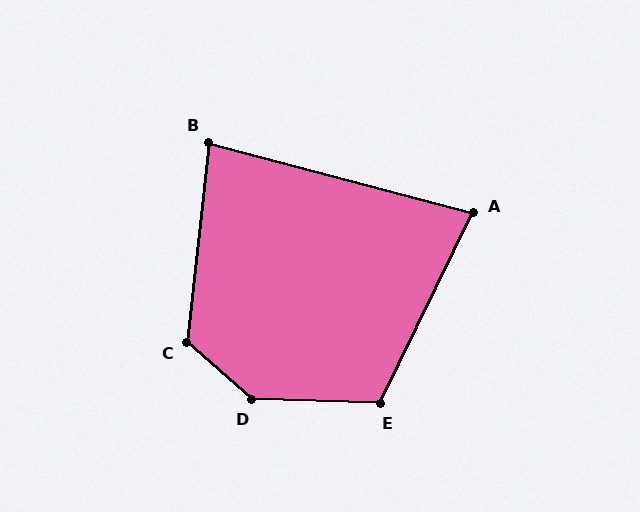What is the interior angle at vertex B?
Approximately 81 degrees (acute).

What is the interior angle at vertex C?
Approximately 125 degrees (obtuse).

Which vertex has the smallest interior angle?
A, at approximately 79 degrees.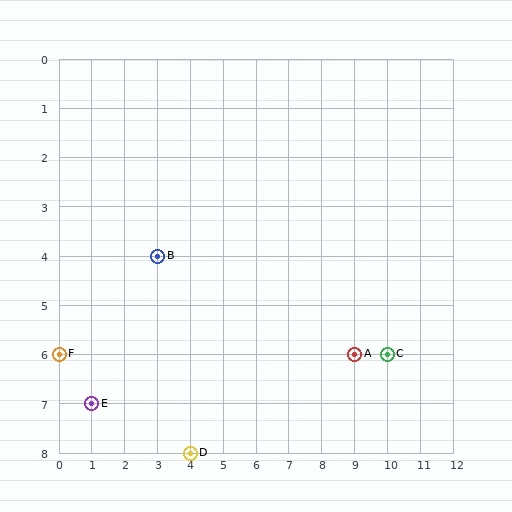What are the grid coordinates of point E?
Point E is at grid coordinates (1, 7).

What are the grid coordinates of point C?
Point C is at grid coordinates (10, 6).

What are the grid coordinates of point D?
Point D is at grid coordinates (4, 8).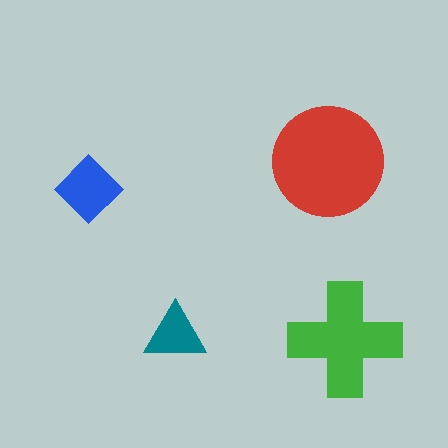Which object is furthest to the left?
The blue diamond is leftmost.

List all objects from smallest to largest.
The teal triangle, the blue diamond, the green cross, the red circle.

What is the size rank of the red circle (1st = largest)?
1st.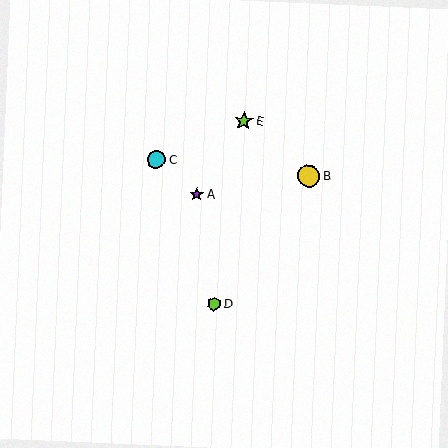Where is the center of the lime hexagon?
The center of the lime hexagon is at (214, 304).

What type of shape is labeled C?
Shape C is a cyan circle.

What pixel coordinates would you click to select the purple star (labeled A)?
Click at (197, 194) to select the purple star A.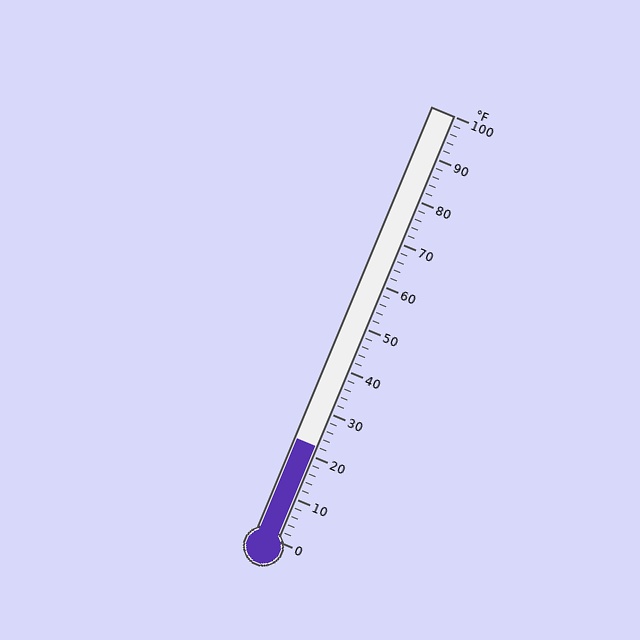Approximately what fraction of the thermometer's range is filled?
The thermometer is filled to approximately 20% of its range.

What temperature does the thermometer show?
The thermometer shows approximately 22°F.